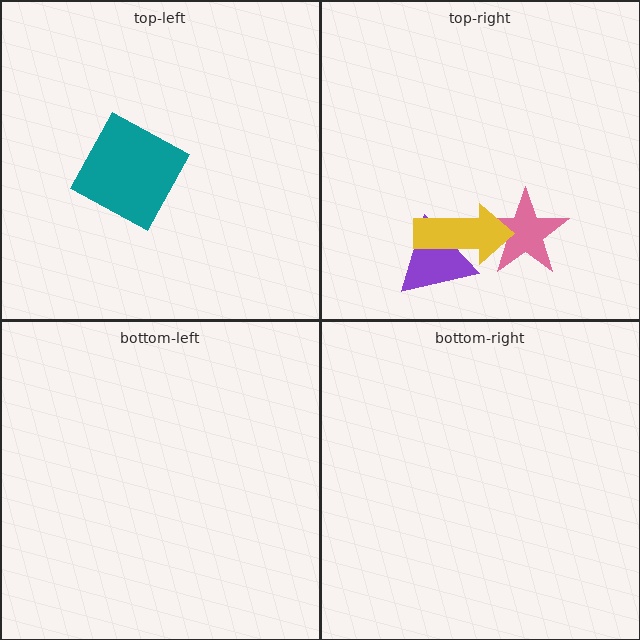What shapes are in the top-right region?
The pink star, the purple triangle, the yellow arrow.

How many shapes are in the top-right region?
3.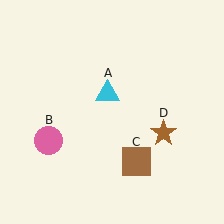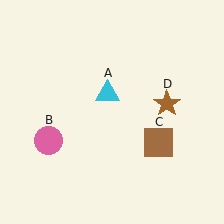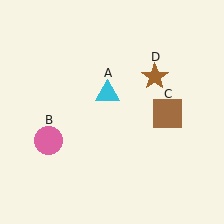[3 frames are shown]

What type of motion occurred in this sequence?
The brown square (object C), brown star (object D) rotated counterclockwise around the center of the scene.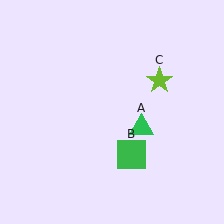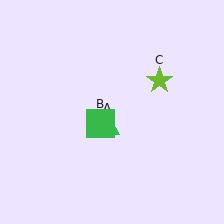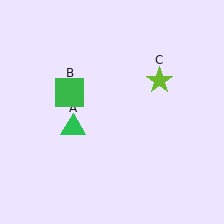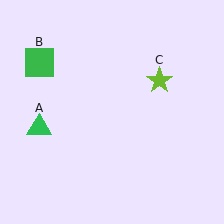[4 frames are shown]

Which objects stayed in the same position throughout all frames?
Lime star (object C) remained stationary.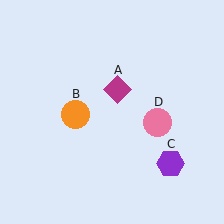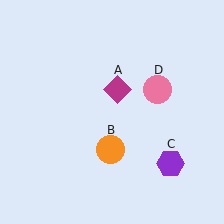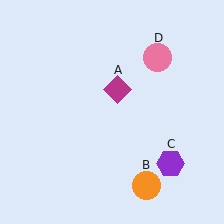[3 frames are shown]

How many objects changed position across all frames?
2 objects changed position: orange circle (object B), pink circle (object D).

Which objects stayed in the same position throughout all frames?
Magenta diamond (object A) and purple hexagon (object C) remained stationary.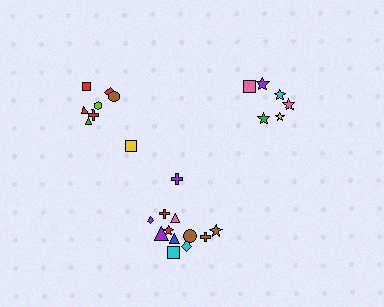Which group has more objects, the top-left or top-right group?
The top-left group.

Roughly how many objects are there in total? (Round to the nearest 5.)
Roughly 25 objects in total.